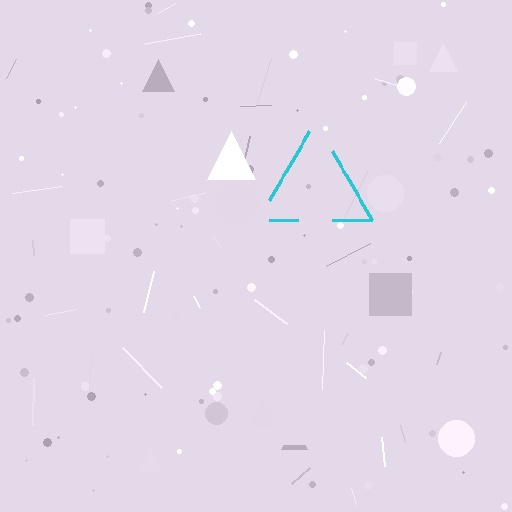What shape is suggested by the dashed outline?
The dashed outline suggests a triangle.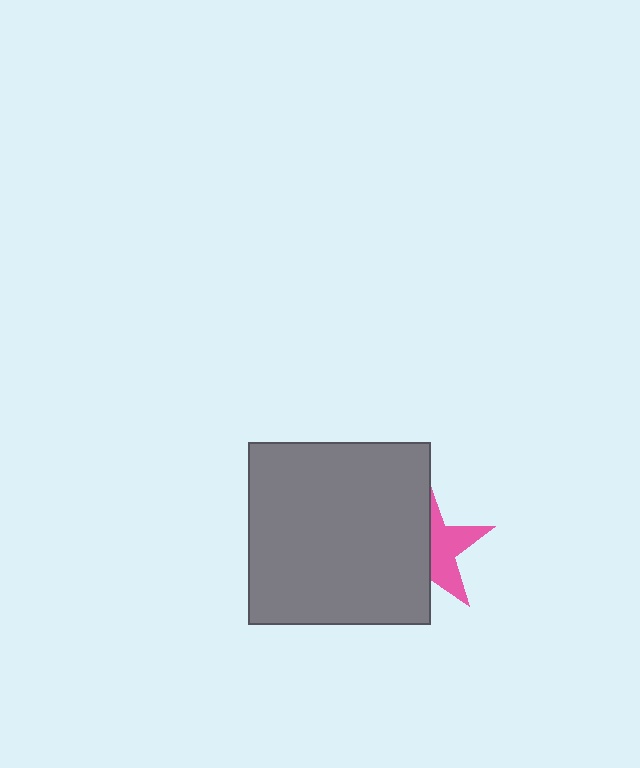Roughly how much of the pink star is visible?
A small part of it is visible (roughly 43%).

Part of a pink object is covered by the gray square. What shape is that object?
It is a star.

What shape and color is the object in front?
The object in front is a gray square.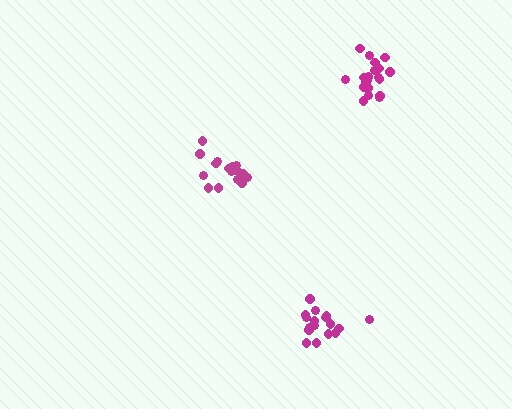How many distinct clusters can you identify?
There are 3 distinct clusters.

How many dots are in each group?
Group 1: 21 dots, Group 2: 17 dots, Group 3: 17 dots (55 total).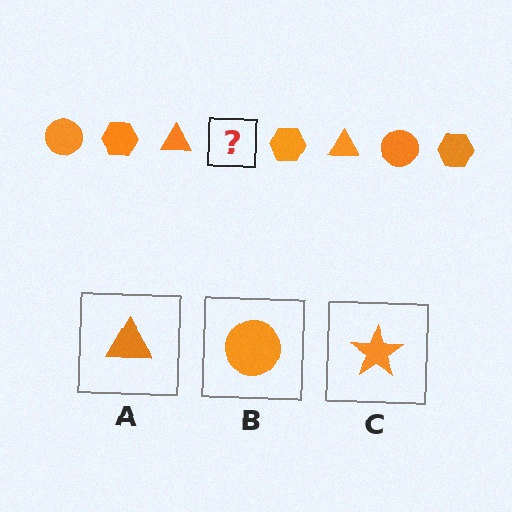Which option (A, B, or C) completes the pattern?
B.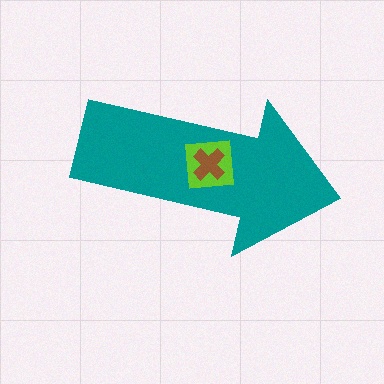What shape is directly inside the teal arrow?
The lime square.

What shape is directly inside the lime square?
The brown cross.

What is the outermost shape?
The teal arrow.